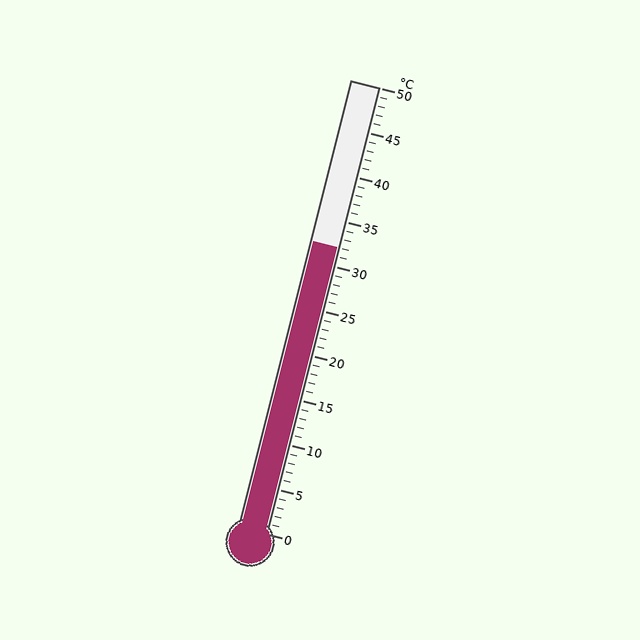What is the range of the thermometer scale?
The thermometer scale ranges from 0°C to 50°C.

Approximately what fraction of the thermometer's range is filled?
The thermometer is filled to approximately 65% of its range.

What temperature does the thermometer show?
The thermometer shows approximately 32°C.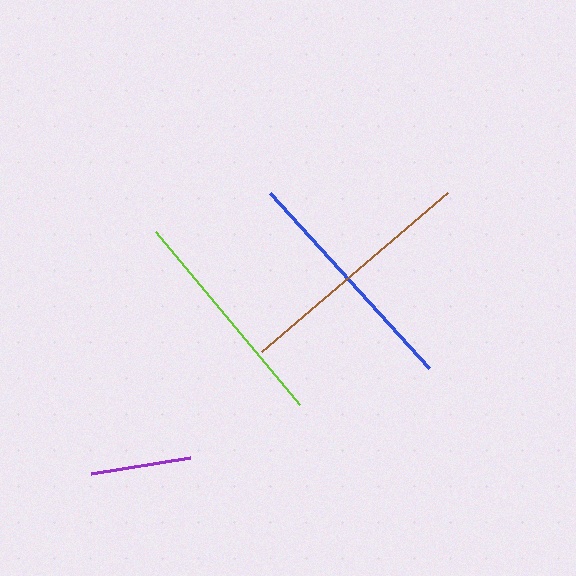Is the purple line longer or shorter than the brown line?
The brown line is longer than the purple line.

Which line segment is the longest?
The brown line is the longest at approximately 245 pixels.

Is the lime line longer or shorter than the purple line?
The lime line is longer than the purple line.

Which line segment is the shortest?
The purple line is the shortest at approximately 100 pixels.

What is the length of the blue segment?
The blue segment is approximately 237 pixels long.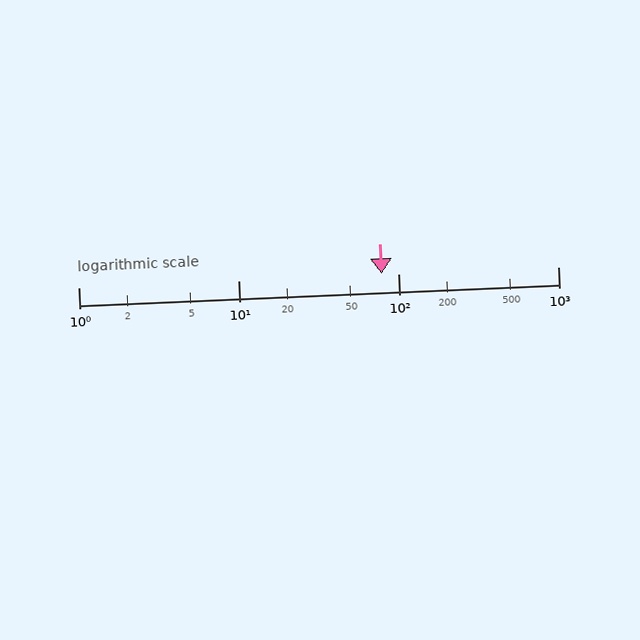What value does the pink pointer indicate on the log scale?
The pointer indicates approximately 79.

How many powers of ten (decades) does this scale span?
The scale spans 3 decades, from 1 to 1000.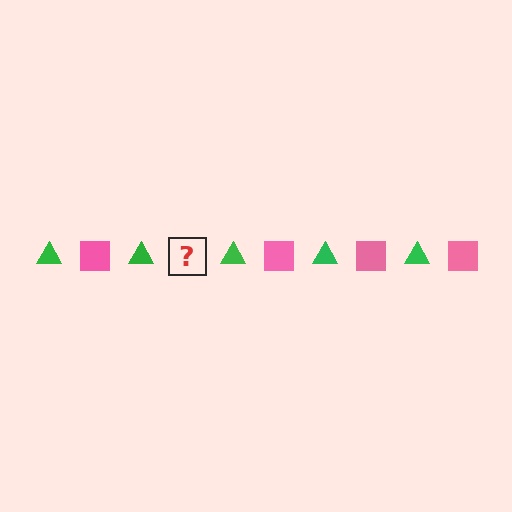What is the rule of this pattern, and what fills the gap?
The rule is that the pattern alternates between green triangle and pink square. The gap should be filled with a pink square.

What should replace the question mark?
The question mark should be replaced with a pink square.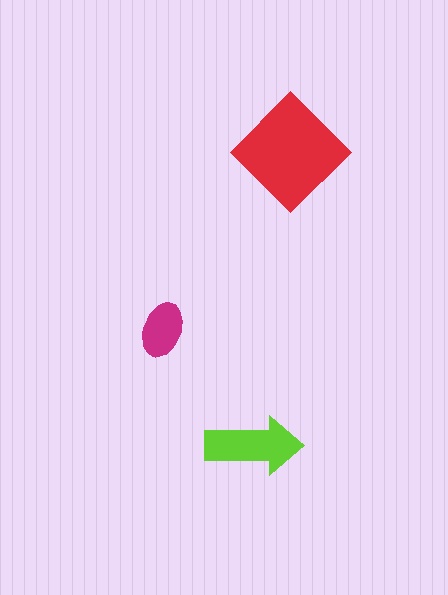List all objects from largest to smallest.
The red diamond, the lime arrow, the magenta ellipse.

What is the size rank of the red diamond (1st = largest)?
1st.